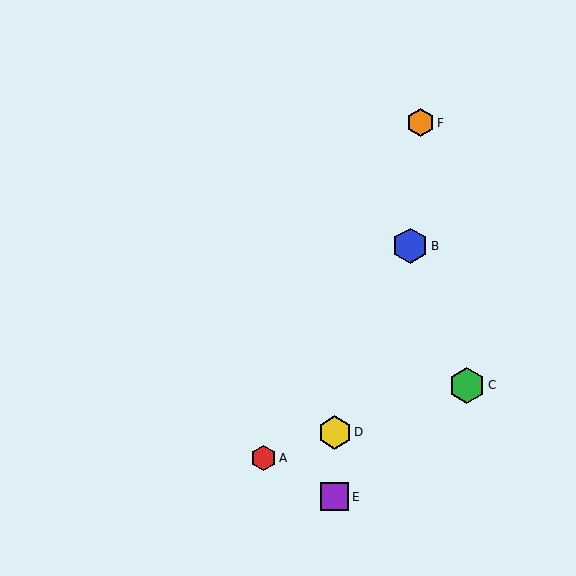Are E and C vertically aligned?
No, E is at x≈335 and C is at x≈467.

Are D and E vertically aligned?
Yes, both are at x≈335.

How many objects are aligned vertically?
2 objects (D, E) are aligned vertically.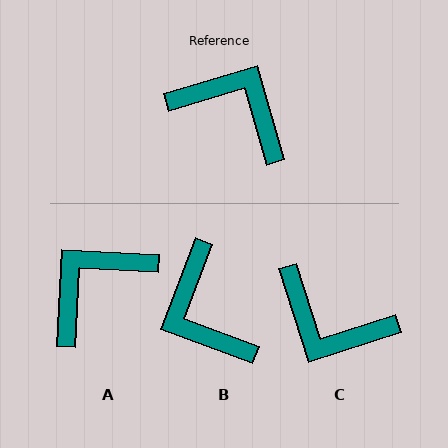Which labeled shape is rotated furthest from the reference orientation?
C, about 178 degrees away.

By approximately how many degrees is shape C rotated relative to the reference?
Approximately 178 degrees clockwise.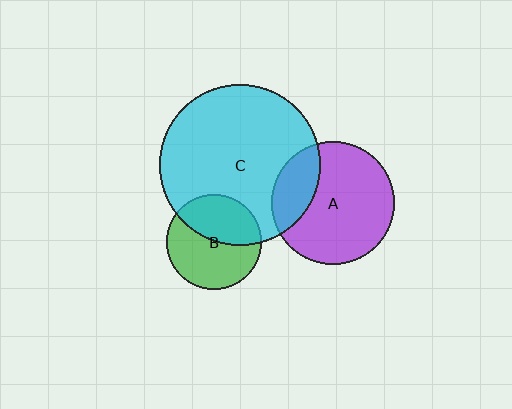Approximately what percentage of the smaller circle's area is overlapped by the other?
Approximately 40%.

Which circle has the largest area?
Circle C (cyan).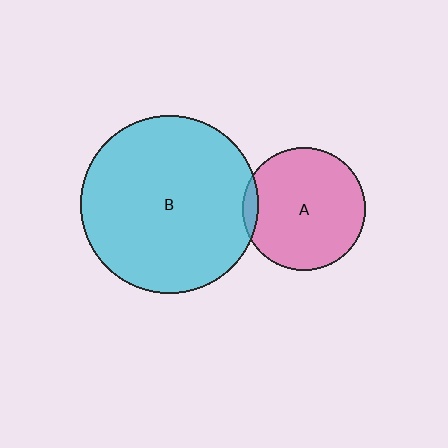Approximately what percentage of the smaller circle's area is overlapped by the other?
Approximately 5%.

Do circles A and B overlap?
Yes.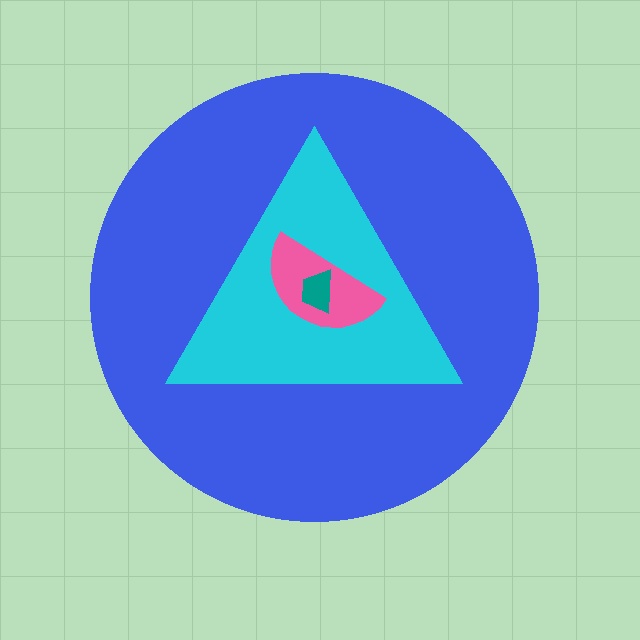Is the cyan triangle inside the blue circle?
Yes.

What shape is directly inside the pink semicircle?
The teal trapezoid.